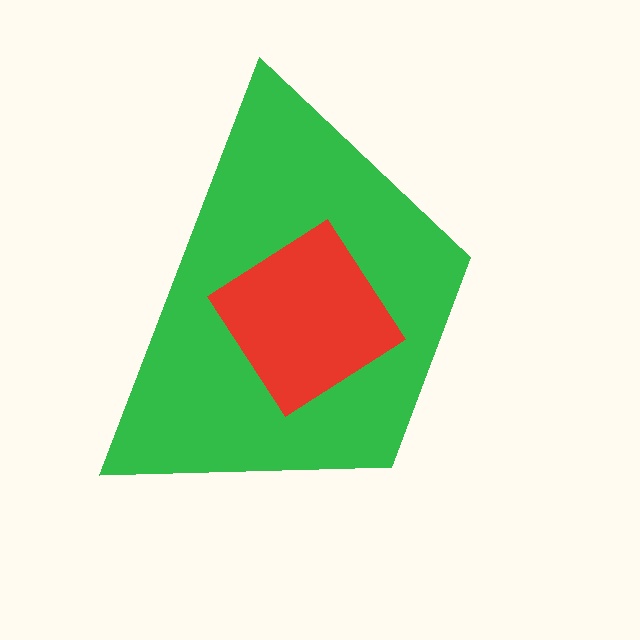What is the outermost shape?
The green trapezoid.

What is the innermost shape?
The red diamond.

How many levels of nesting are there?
2.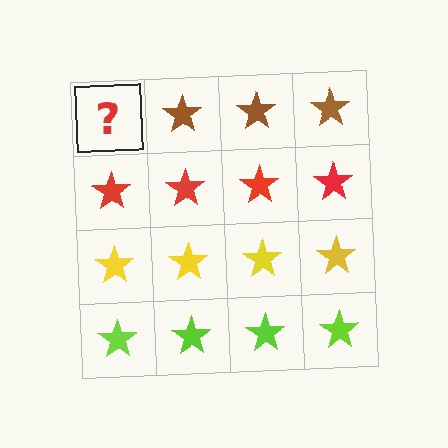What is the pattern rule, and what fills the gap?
The rule is that each row has a consistent color. The gap should be filled with a brown star.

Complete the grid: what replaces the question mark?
The question mark should be replaced with a brown star.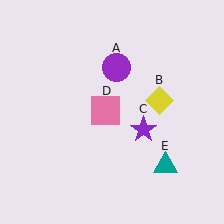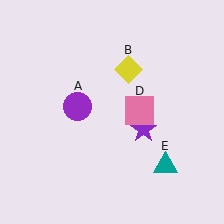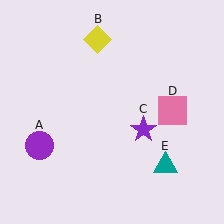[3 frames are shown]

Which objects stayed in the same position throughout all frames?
Purple star (object C) and teal triangle (object E) remained stationary.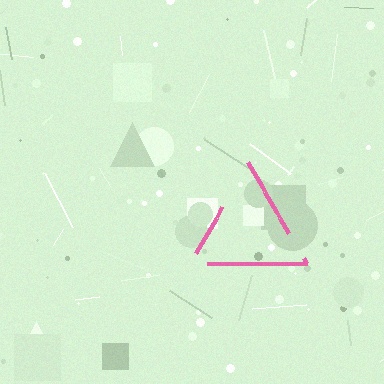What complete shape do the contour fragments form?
The contour fragments form a triangle.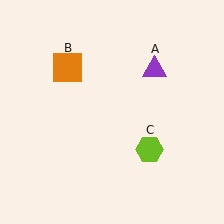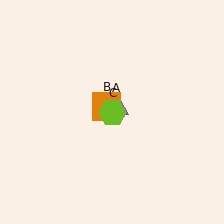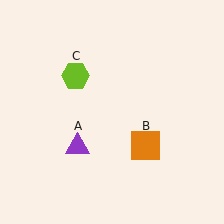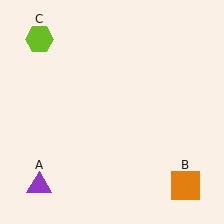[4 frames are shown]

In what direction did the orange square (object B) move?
The orange square (object B) moved down and to the right.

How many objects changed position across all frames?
3 objects changed position: purple triangle (object A), orange square (object B), lime hexagon (object C).